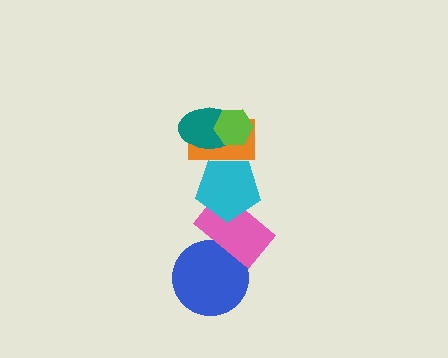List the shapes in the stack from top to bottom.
From top to bottom: the lime hexagon, the teal ellipse, the orange rectangle, the cyan pentagon, the pink rectangle, the blue circle.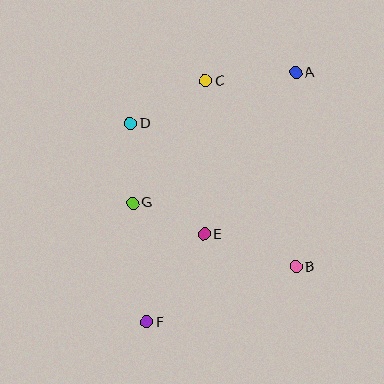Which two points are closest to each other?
Points E and G are closest to each other.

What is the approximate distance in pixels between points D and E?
The distance between D and E is approximately 133 pixels.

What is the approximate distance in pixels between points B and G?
The distance between B and G is approximately 175 pixels.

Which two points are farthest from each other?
Points A and F are farthest from each other.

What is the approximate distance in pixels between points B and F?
The distance between B and F is approximately 159 pixels.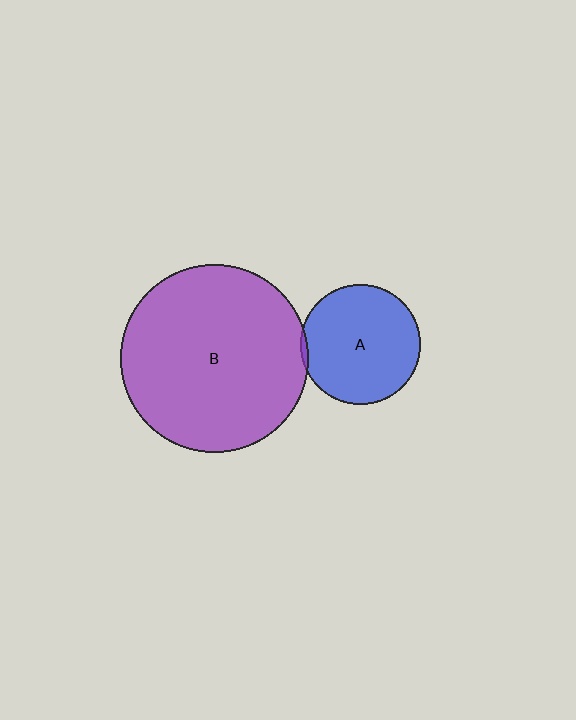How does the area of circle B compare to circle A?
Approximately 2.5 times.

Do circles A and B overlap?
Yes.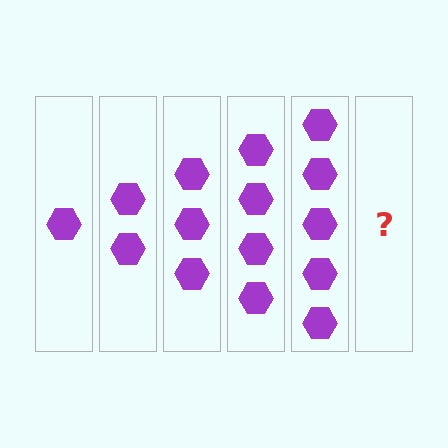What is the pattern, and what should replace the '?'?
The pattern is that each step adds one more hexagon. The '?' should be 6 hexagons.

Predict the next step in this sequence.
The next step is 6 hexagons.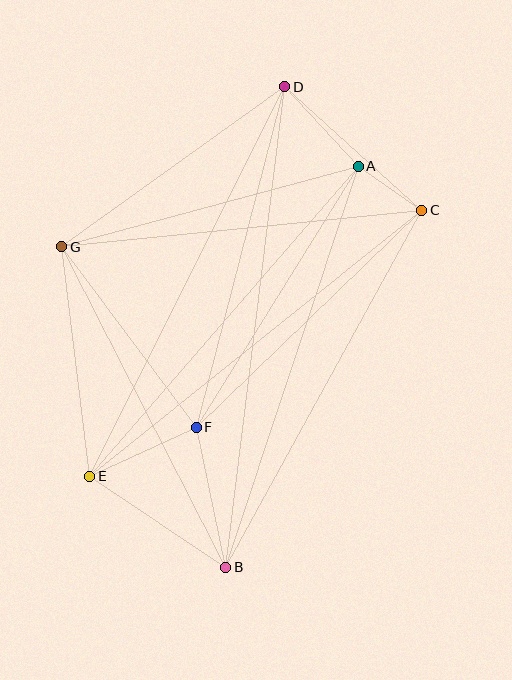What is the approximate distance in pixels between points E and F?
The distance between E and F is approximately 117 pixels.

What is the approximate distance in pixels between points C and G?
The distance between C and G is approximately 362 pixels.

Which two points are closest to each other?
Points A and C are closest to each other.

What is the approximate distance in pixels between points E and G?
The distance between E and G is approximately 231 pixels.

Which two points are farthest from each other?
Points B and D are farthest from each other.